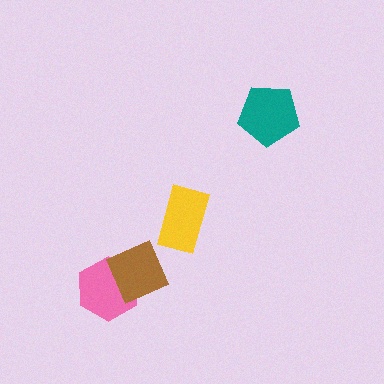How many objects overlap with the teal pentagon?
0 objects overlap with the teal pentagon.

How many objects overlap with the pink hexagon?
1 object overlaps with the pink hexagon.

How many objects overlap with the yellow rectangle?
0 objects overlap with the yellow rectangle.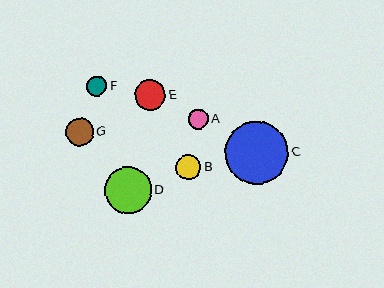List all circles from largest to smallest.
From largest to smallest: C, D, E, G, B, F, A.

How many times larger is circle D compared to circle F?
Circle D is approximately 2.3 times the size of circle F.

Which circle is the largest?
Circle C is the largest with a size of approximately 63 pixels.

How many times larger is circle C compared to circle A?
Circle C is approximately 3.1 times the size of circle A.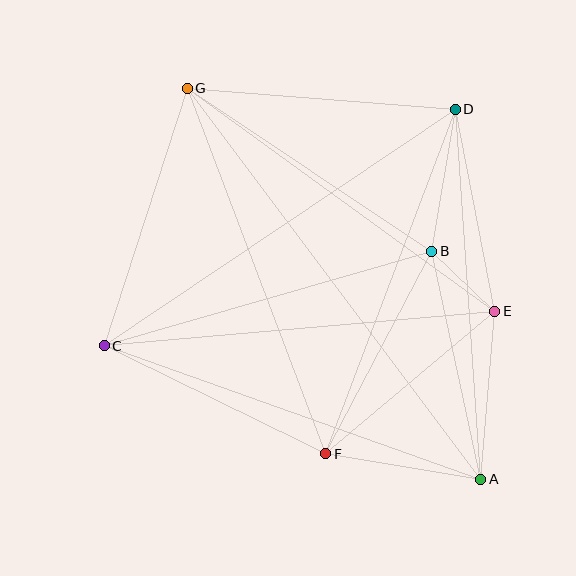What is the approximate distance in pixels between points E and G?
The distance between E and G is approximately 380 pixels.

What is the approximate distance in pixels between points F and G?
The distance between F and G is approximately 391 pixels.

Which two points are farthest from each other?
Points A and G are farthest from each other.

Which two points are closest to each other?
Points B and E are closest to each other.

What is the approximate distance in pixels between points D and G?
The distance between D and G is approximately 269 pixels.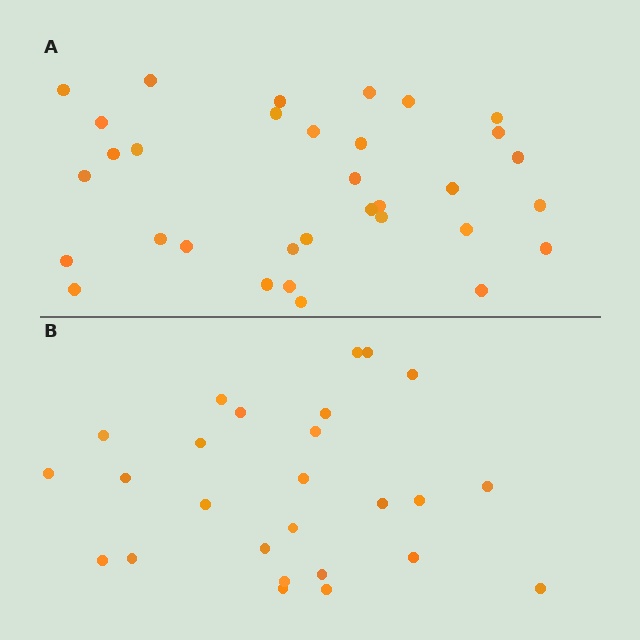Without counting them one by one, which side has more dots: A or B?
Region A (the top region) has more dots.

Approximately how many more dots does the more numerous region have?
Region A has roughly 8 or so more dots than region B.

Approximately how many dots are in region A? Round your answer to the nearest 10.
About 30 dots. (The exact count is 33, which rounds to 30.)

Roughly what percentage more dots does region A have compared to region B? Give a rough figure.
About 25% more.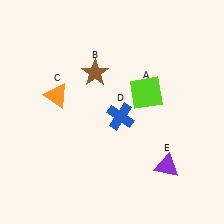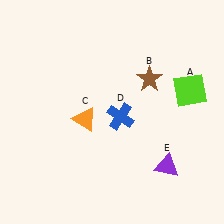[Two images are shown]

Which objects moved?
The objects that moved are: the lime square (A), the brown star (B), the orange triangle (C).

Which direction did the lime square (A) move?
The lime square (A) moved right.